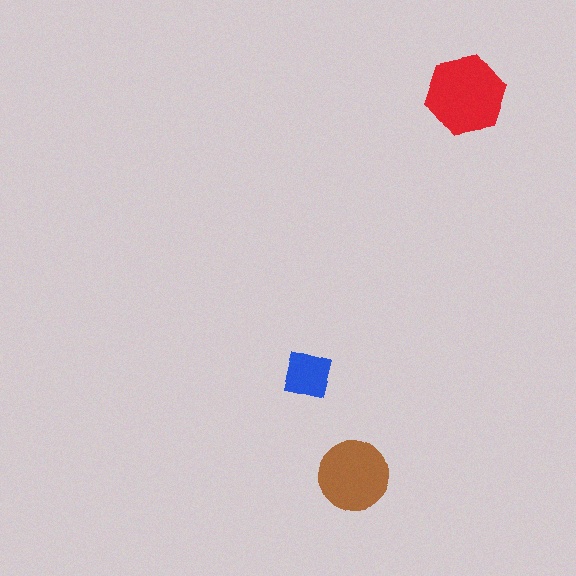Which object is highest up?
The red hexagon is topmost.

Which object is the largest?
The red hexagon.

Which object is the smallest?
The blue square.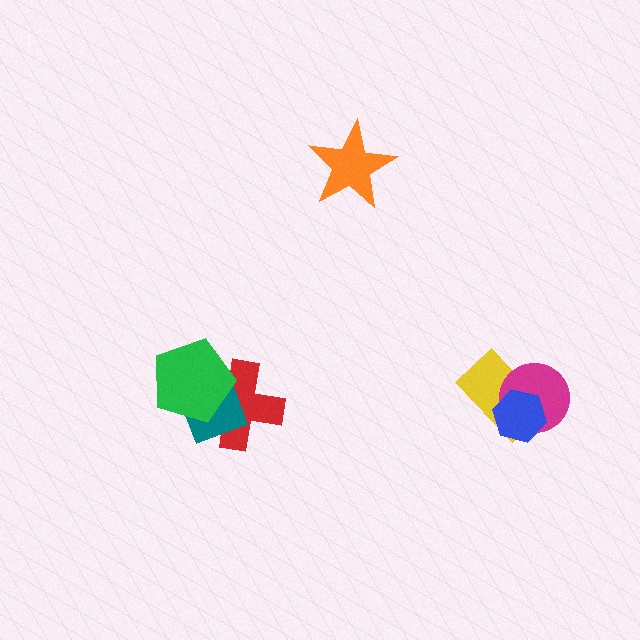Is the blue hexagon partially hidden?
No, no other shape covers it.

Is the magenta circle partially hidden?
Yes, it is partially covered by another shape.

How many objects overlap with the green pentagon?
2 objects overlap with the green pentagon.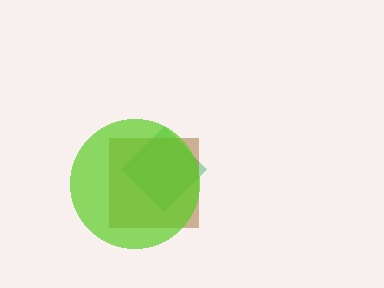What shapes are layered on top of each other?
The layered shapes are: a green diamond, a brown square, a lime circle.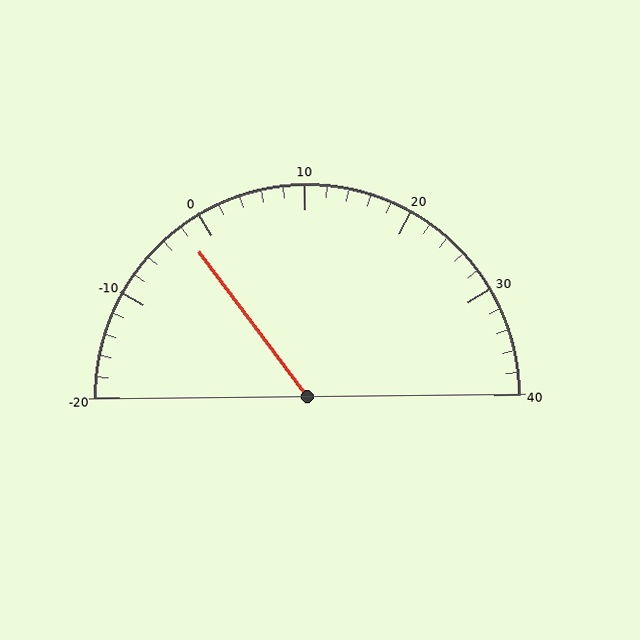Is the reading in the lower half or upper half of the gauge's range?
The reading is in the lower half of the range (-20 to 40).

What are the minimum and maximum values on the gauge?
The gauge ranges from -20 to 40.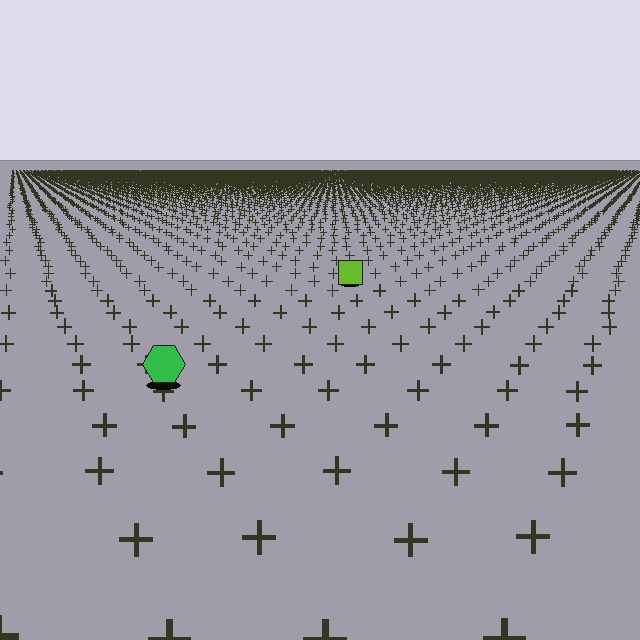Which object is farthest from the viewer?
The lime square is farthest from the viewer. It appears smaller and the ground texture around it is denser.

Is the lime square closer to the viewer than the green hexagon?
No. The green hexagon is closer — you can tell from the texture gradient: the ground texture is coarser near it.